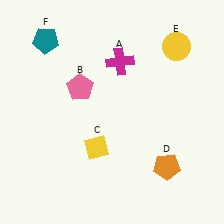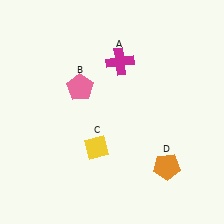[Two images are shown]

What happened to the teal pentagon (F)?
The teal pentagon (F) was removed in Image 2. It was in the top-left area of Image 1.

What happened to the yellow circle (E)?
The yellow circle (E) was removed in Image 2. It was in the top-right area of Image 1.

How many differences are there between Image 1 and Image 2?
There are 2 differences between the two images.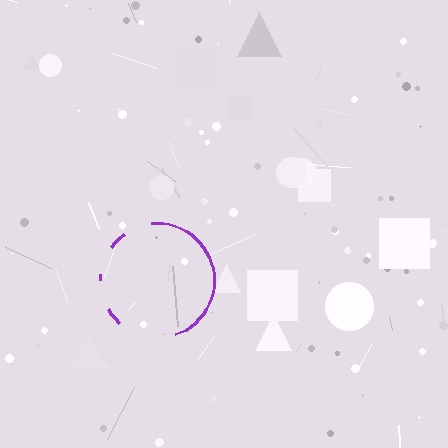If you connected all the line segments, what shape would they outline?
They would outline a circle.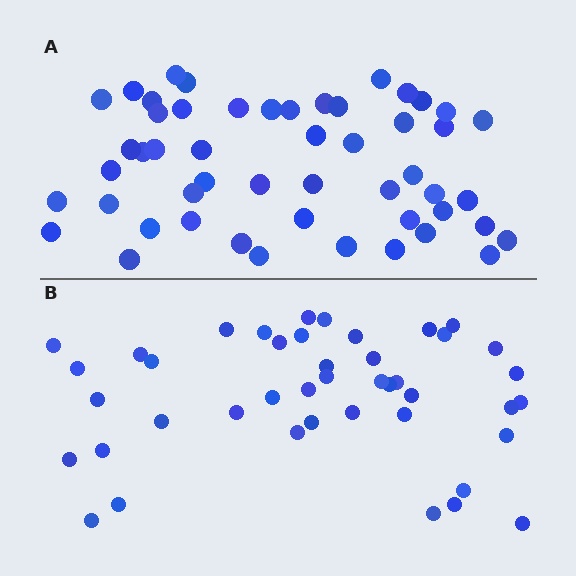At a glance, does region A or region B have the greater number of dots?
Region A (the top region) has more dots.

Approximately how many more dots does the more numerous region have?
Region A has roughly 8 or so more dots than region B.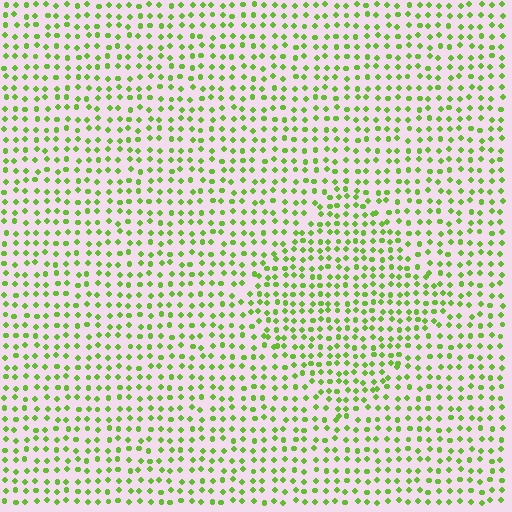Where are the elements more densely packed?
The elements are more densely packed inside the diamond boundary.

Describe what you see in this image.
The image contains small lime elements arranged at two different densities. A diamond-shaped region is visible where the elements are more densely packed than the surrounding area.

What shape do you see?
I see a diamond.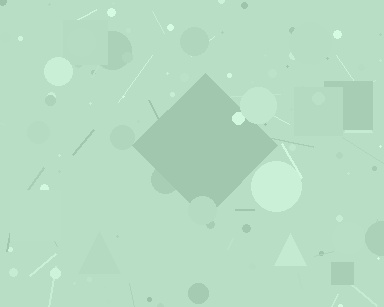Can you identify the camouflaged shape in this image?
The camouflaged shape is a diamond.